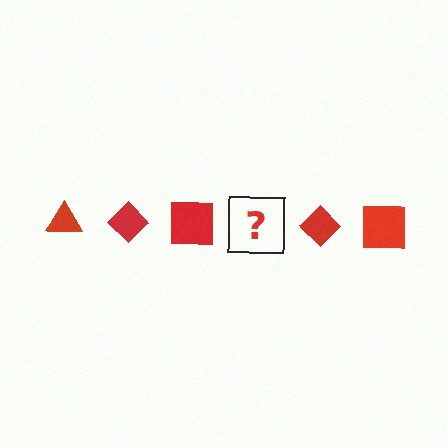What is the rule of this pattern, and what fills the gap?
The rule is that the pattern cycles through triangle, diamond, square shapes in red. The gap should be filled with a red triangle.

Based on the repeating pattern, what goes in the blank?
The blank should be a red triangle.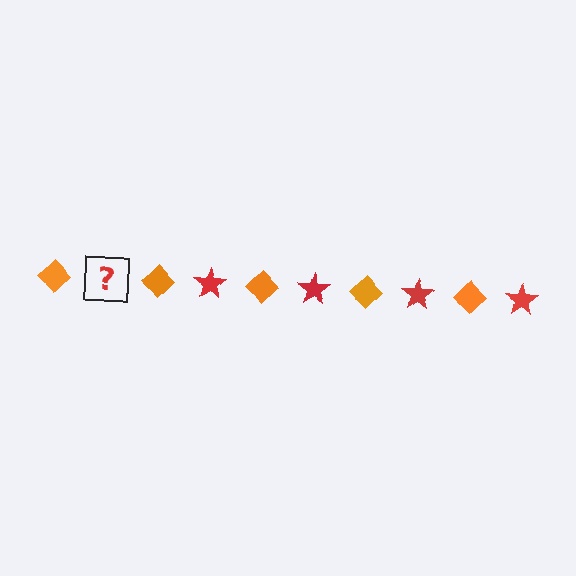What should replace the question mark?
The question mark should be replaced with a red star.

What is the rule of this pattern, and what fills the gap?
The rule is that the pattern alternates between orange diamond and red star. The gap should be filled with a red star.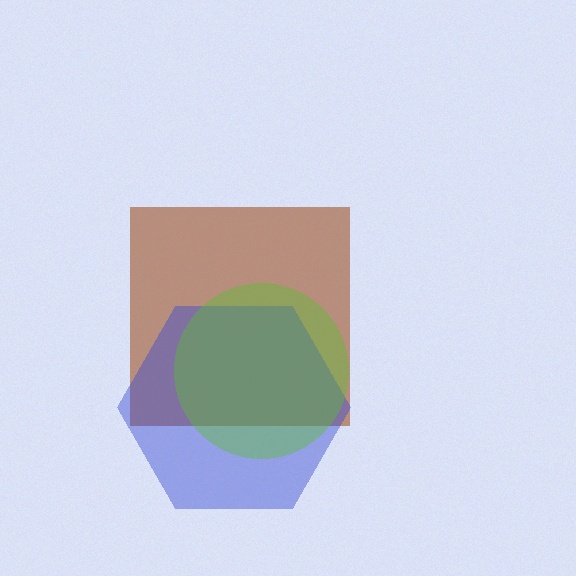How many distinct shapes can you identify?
There are 3 distinct shapes: a brown square, a blue hexagon, a lime circle.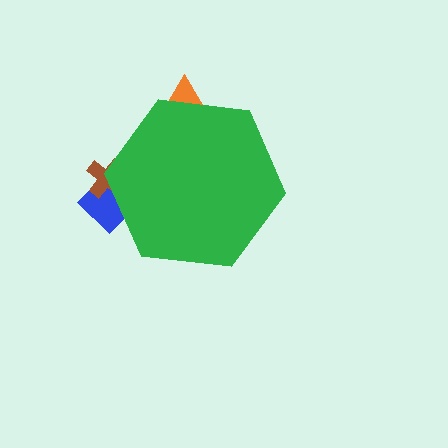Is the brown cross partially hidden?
Yes, the brown cross is partially hidden behind the green hexagon.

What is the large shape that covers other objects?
A green hexagon.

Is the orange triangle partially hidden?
Yes, the orange triangle is partially hidden behind the green hexagon.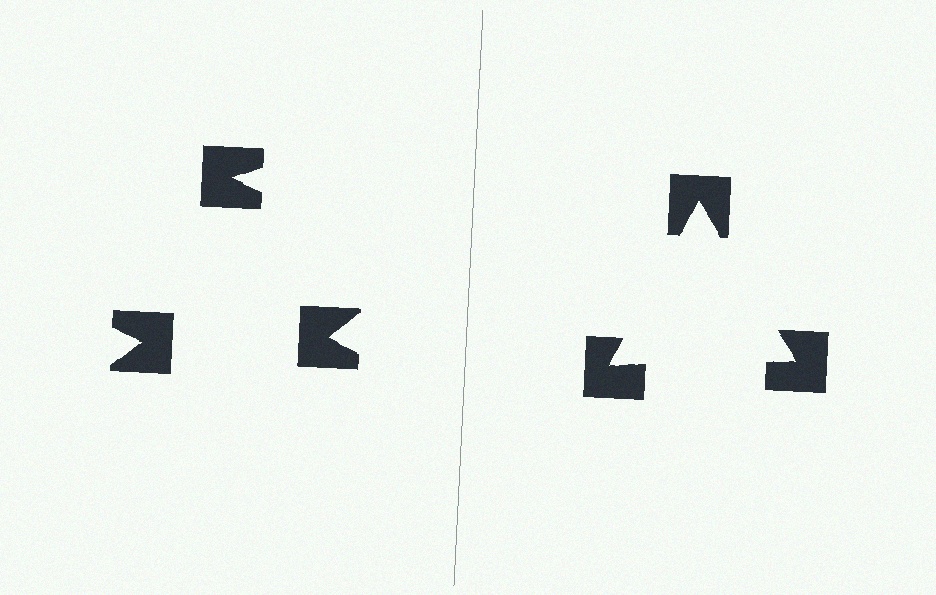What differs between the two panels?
The notched squares are positioned identically on both sides; only the wedge orientations differ. On the right they align to a triangle; on the left they are misaligned.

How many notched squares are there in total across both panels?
6 — 3 on each side.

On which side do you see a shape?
An illusory triangle appears on the right side. On the left side the wedge cuts are rotated, so no coherent shape forms.